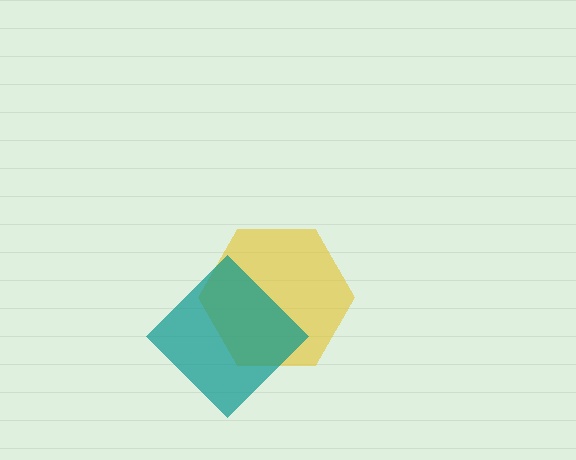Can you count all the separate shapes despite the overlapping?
Yes, there are 2 separate shapes.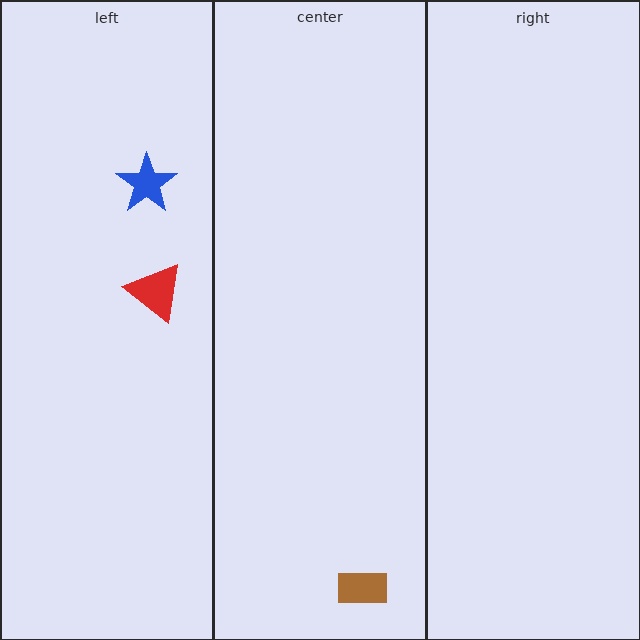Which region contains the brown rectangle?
The center region.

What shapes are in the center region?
The brown rectangle.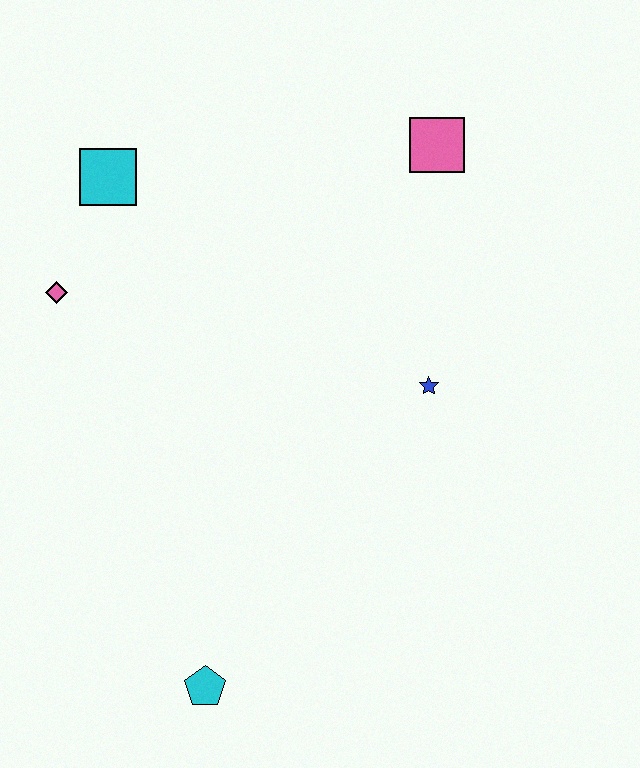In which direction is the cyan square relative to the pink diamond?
The cyan square is above the pink diamond.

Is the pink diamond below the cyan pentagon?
No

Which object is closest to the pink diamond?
The cyan square is closest to the pink diamond.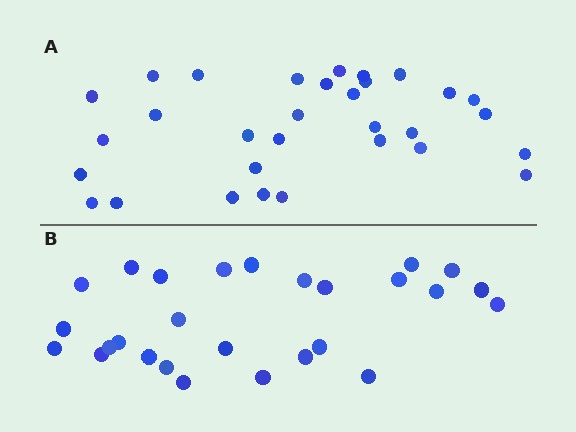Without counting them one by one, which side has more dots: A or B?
Region A (the top region) has more dots.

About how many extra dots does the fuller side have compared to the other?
Region A has about 4 more dots than region B.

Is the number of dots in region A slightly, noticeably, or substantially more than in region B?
Region A has only slightly more — the two regions are fairly close. The ratio is roughly 1.1 to 1.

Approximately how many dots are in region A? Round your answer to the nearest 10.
About 30 dots. (The exact count is 31, which rounds to 30.)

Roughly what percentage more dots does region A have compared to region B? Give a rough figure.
About 15% more.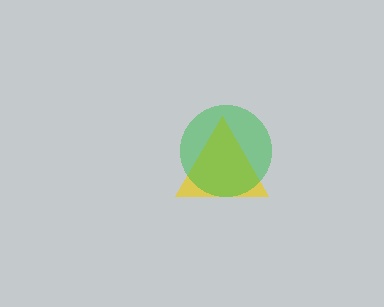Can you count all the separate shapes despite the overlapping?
Yes, there are 2 separate shapes.